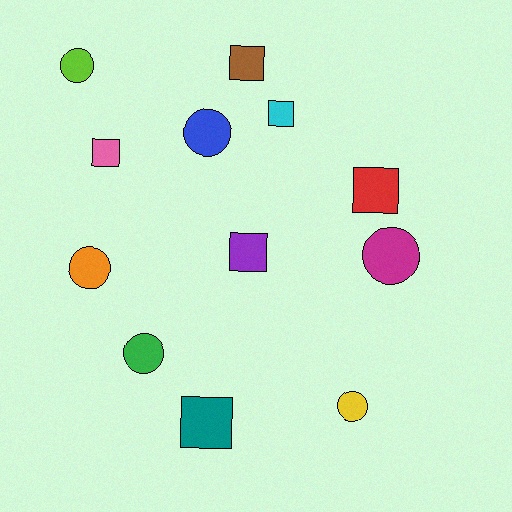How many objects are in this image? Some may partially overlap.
There are 12 objects.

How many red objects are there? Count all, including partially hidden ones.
There is 1 red object.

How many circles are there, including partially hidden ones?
There are 6 circles.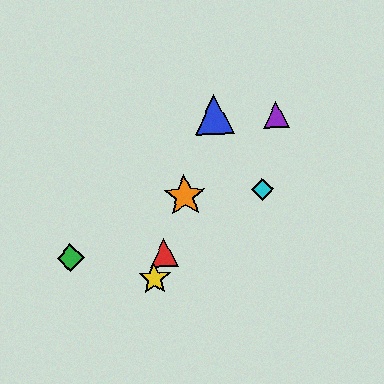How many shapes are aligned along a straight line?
4 shapes (the red triangle, the blue triangle, the yellow star, the orange star) are aligned along a straight line.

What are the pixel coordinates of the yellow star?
The yellow star is at (155, 279).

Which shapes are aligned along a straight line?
The red triangle, the blue triangle, the yellow star, the orange star are aligned along a straight line.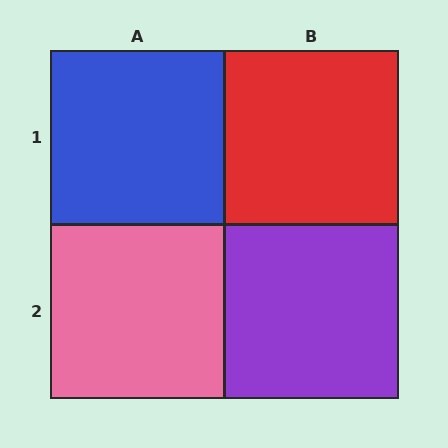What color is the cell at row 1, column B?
Red.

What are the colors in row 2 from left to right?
Pink, purple.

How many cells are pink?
1 cell is pink.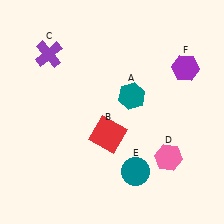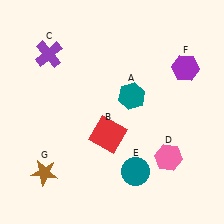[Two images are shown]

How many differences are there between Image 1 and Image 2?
There is 1 difference between the two images.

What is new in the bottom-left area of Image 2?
A brown star (G) was added in the bottom-left area of Image 2.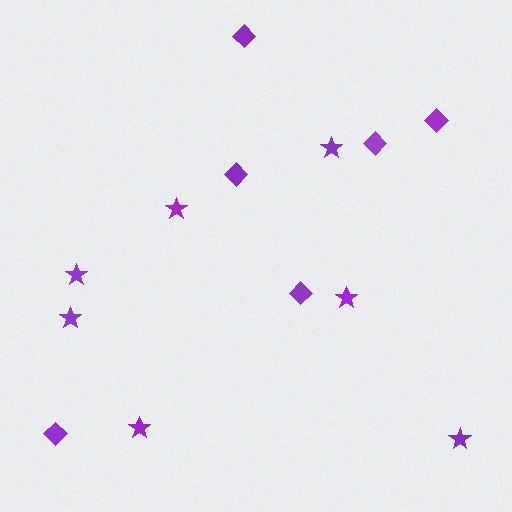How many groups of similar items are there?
There are 2 groups: one group of stars (7) and one group of diamonds (6).